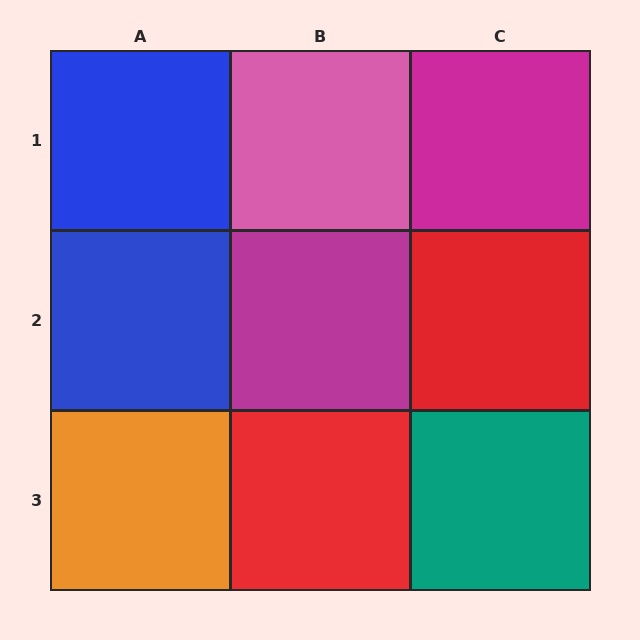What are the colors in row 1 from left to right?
Blue, pink, magenta.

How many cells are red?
2 cells are red.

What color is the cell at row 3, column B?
Red.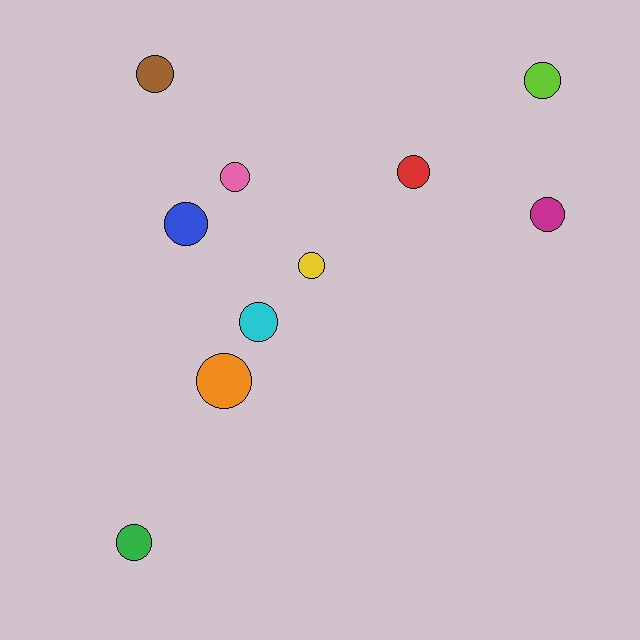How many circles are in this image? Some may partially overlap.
There are 10 circles.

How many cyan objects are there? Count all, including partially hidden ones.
There is 1 cyan object.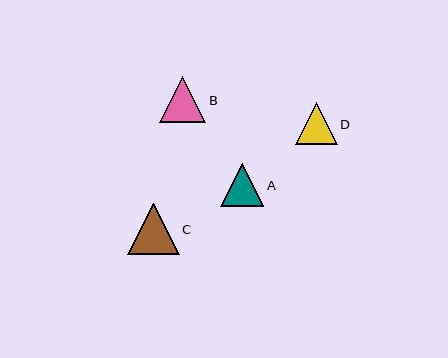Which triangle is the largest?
Triangle C is the largest with a size of approximately 51 pixels.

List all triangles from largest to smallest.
From largest to smallest: C, B, A, D.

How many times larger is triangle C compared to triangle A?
Triangle C is approximately 1.2 times the size of triangle A.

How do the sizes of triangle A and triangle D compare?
Triangle A and triangle D are approximately the same size.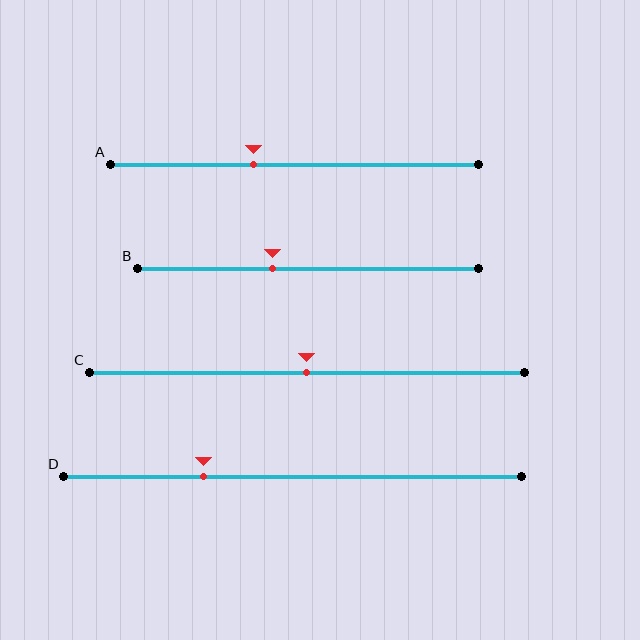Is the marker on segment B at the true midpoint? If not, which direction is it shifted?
No, the marker on segment B is shifted to the left by about 10% of the segment length.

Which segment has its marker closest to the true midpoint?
Segment C has its marker closest to the true midpoint.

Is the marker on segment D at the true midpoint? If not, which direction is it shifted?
No, the marker on segment D is shifted to the left by about 19% of the segment length.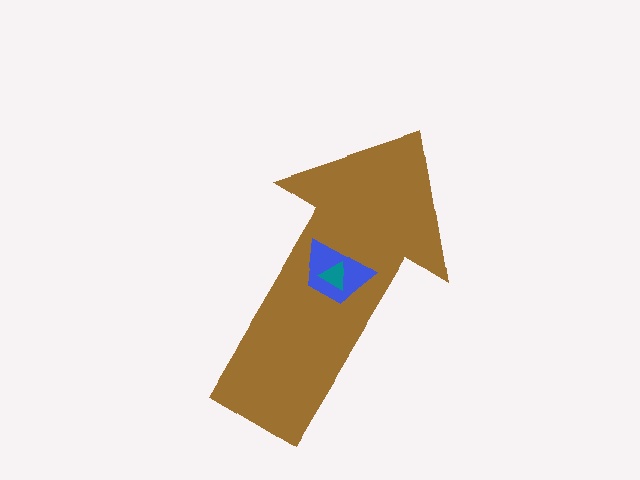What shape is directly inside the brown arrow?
The blue trapezoid.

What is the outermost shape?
The brown arrow.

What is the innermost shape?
The teal triangle.